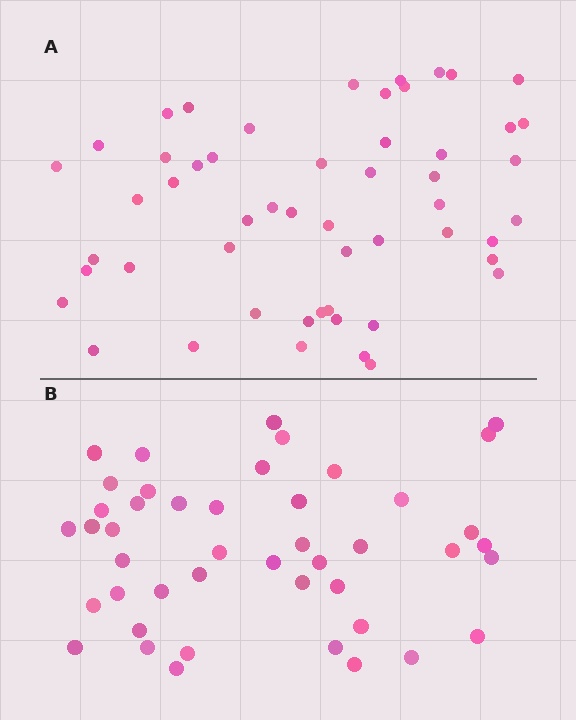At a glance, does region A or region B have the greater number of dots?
Region A (the top region) has more dots.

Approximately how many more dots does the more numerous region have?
Region A has roughly 8 or so more dots than region B.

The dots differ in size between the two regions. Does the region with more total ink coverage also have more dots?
No. Region B has more total ink coverage because its dots are larger, but region A actually contains more individual dots. Total area can be misleading — the number of items is what matters here.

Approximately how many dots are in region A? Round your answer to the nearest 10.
About 50 dots. (The exact count is 53, which rounds to 50.)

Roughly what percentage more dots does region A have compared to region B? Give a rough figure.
About 20% more.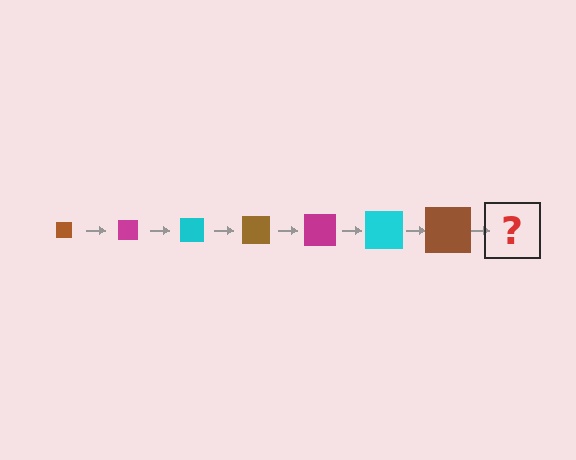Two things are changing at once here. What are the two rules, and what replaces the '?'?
The two rules are that the square grows larger each step and the color cycles through brown, magenta, and cyan. The '?' should be a magenta square, larger than the previous one.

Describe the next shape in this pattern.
It should be a magenta square, larger than the previous one.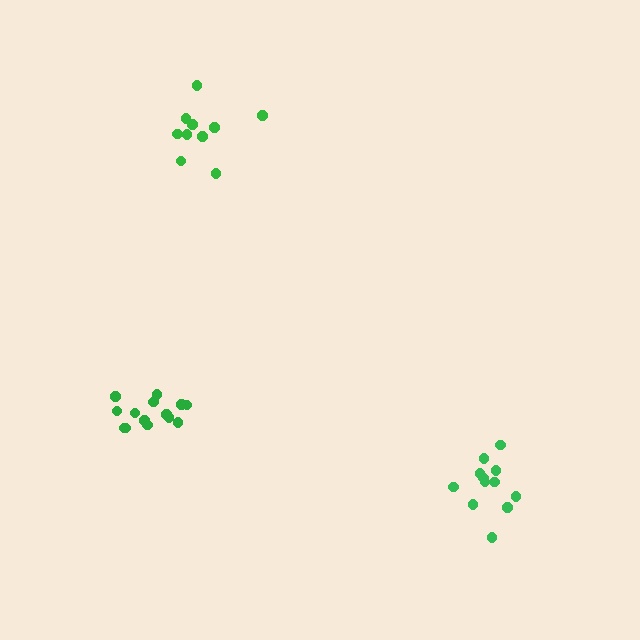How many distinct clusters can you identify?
There are 3 distinct clusters.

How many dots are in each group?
Group 1: 10 dots, Group 2: 14 dots, Group 3: 12 dots (36 total).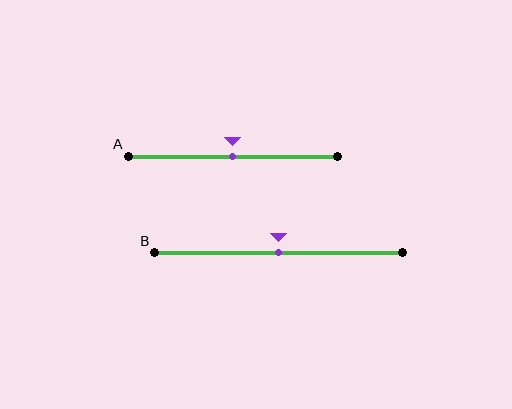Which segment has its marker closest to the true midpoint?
Segment A has its marker closest to the true midpoint.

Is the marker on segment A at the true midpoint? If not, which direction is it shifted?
Yes, the marker on segment A is at the true midpoint.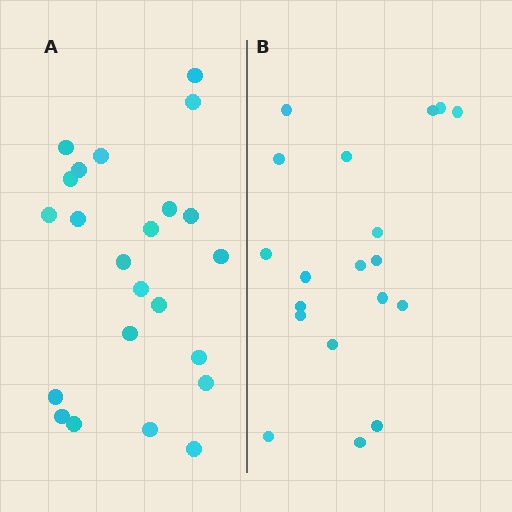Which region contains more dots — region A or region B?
Region A (the left region) has more dots.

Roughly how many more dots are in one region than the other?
Region A has about 4 more dots than region B.